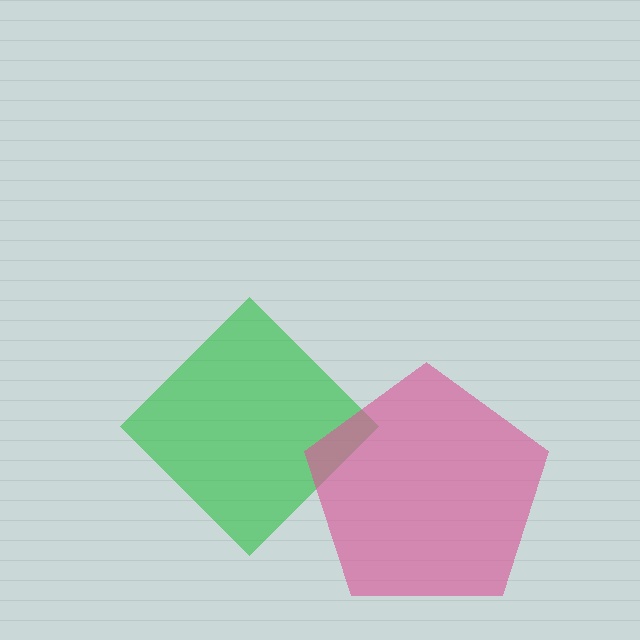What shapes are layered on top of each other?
The layered shapes are: a green diamond, a pink pentagon.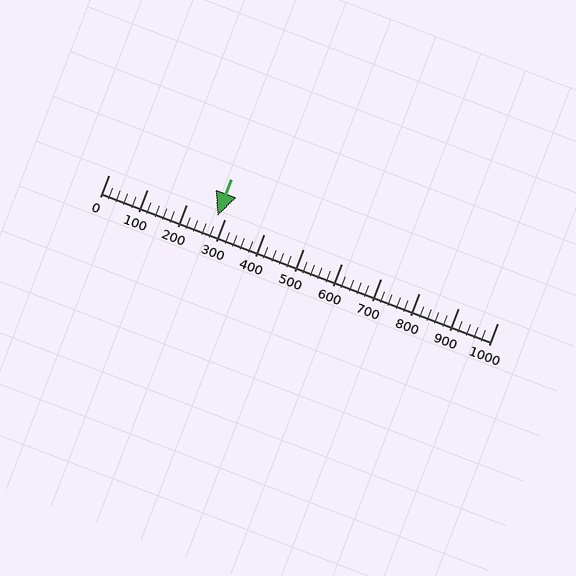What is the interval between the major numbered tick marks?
The major tick marks are spaced 100 units apart.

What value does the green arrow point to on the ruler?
The green arrow points to approximately 280.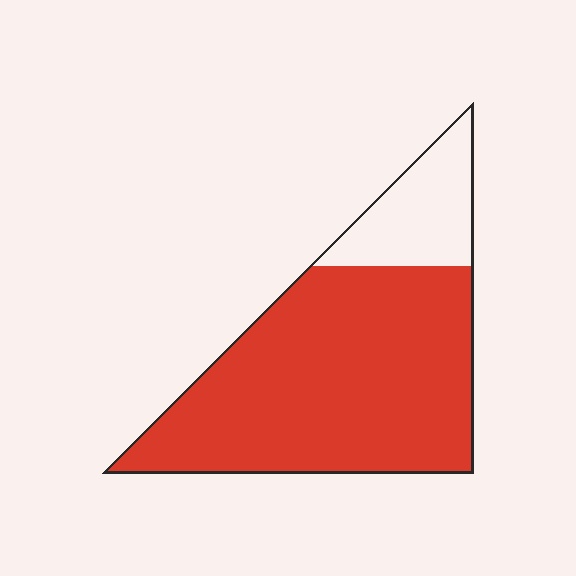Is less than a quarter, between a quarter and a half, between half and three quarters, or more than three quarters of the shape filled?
More than three quarters.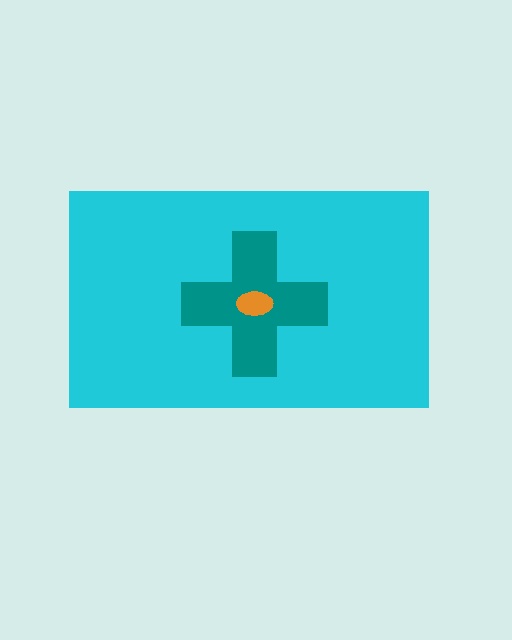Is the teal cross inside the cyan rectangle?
Yes.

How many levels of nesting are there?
3.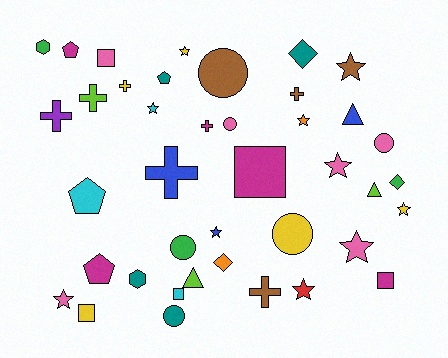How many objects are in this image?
There are 40 objects.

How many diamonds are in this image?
There are 3 diamonds.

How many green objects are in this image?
There are 3 green objects.